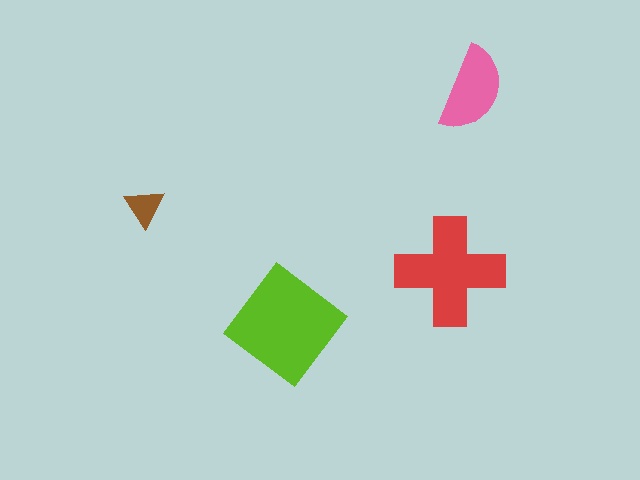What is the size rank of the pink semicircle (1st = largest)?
3rd.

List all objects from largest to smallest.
The lime diamond, the red cross, the pink semicircle, the brown triangle.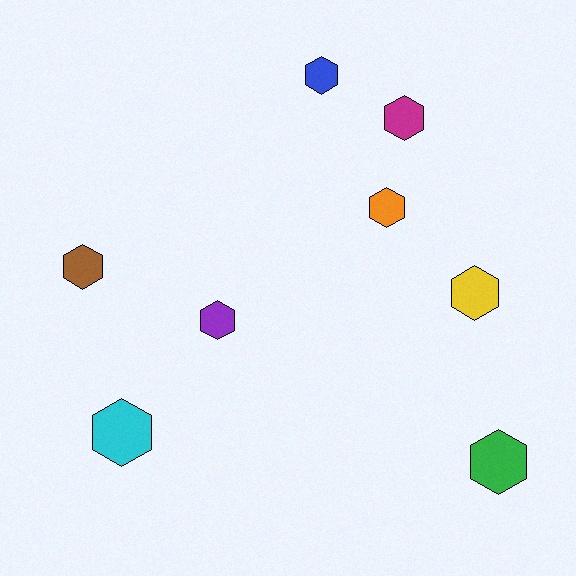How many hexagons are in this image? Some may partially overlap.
There are 8 hexagons.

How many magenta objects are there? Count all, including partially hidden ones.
There is 1 magenta object.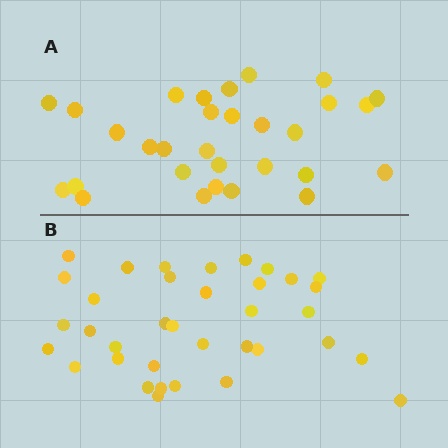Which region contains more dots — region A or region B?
Region B (the bottom region) has more dots.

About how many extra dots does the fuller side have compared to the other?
Region B has about 6 more dots than region A.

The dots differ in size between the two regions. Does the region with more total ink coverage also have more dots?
No. Region A has more total ink coverage because its dots are larger, but region B actually contains more individual dots. Total area can be misleading — the number of items is what matters here.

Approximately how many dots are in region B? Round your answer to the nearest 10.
About 40 dots. (The exact count is 36, which rounds to 40.)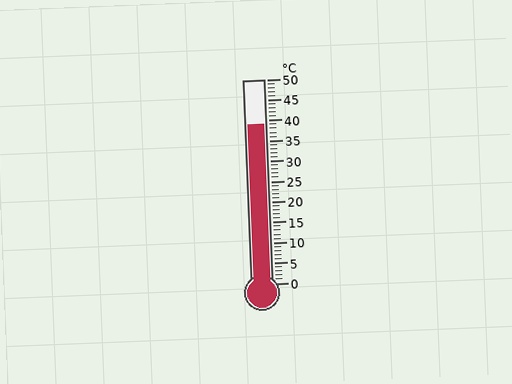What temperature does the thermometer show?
The thermometer shows approximately 39°C.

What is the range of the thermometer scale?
The thermometer scale ranges from 0°C to 50°C.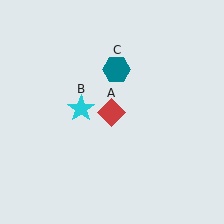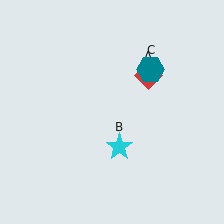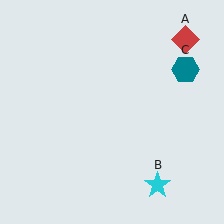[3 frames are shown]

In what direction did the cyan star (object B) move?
The cyan star (object B) moved down and to the right.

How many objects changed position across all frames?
3 objects changed position: red diamond (object A), cyan star (object B), teal hexagon (object C).